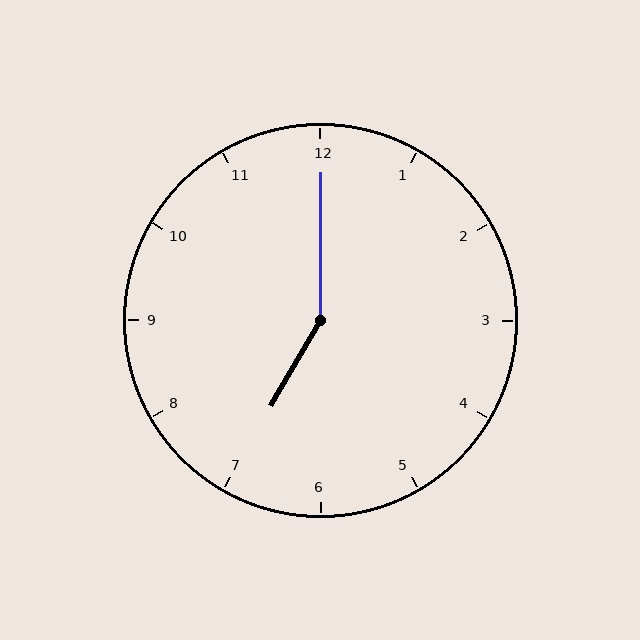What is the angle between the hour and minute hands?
Approximately 150 degrees.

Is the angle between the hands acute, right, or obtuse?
It is obtuse.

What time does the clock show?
7:00.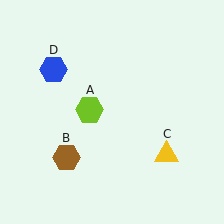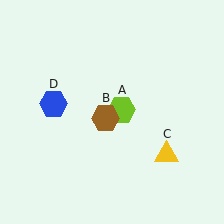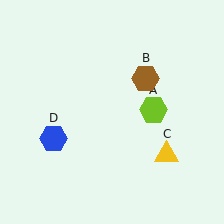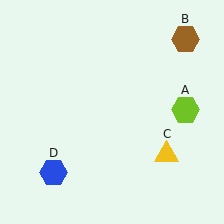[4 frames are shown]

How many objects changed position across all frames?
3 objects changed position: lime hexagon (object A), brown hexagon (object B), blue hexagon (object D).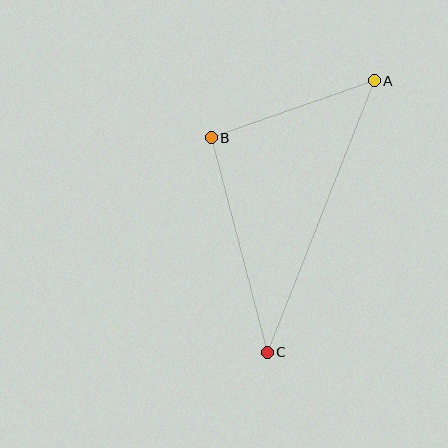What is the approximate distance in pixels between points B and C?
The distance between B and C is approximately 222 pixels.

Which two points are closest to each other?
Points A and B are closest to each other.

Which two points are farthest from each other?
Points A and C are farthest from each other.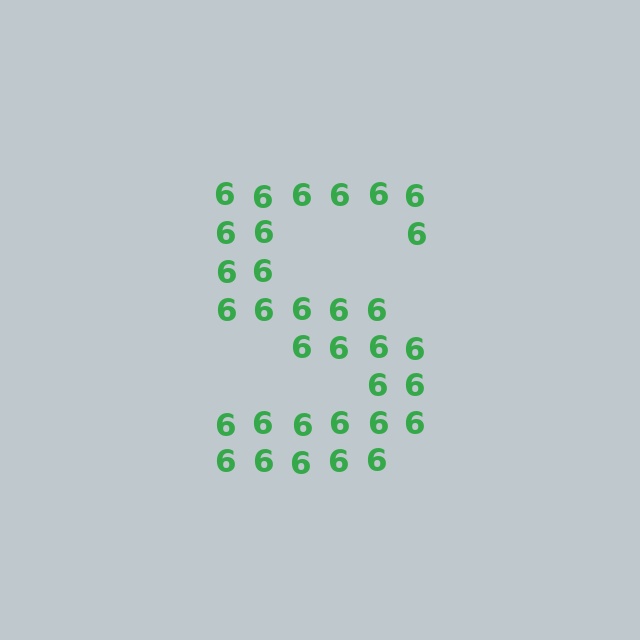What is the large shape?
The large shape is the letter S.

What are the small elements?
The small elements are digit 6's.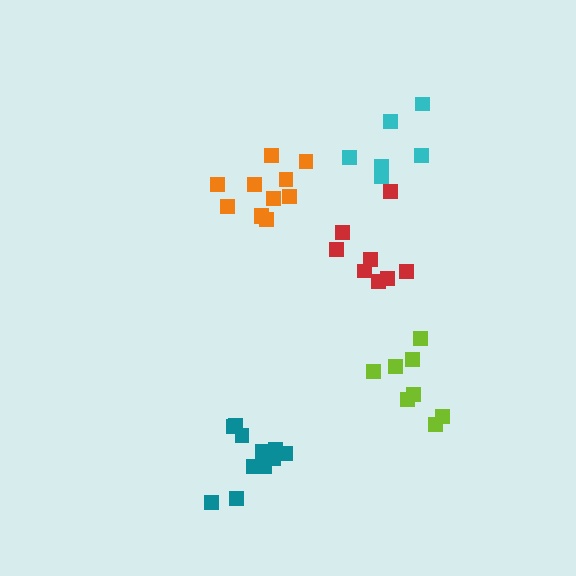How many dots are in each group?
Group 1: 11 dots, Group 2: 8 dots, Group 3: 11 dots, Group 4: 6 dots, Group 5: 8 dots (44 total).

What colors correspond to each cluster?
The clusters are colored: teal, red, orange, cyan, lime.